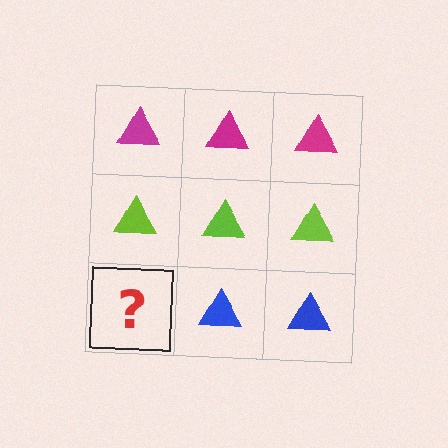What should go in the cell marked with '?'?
The missing cell should contain a blue triangle.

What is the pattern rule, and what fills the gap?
The rule is that each row has a consistent color. The gap should be filled with a blue triangle.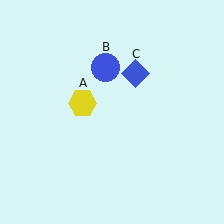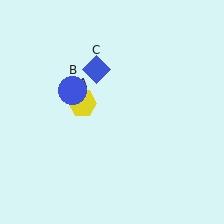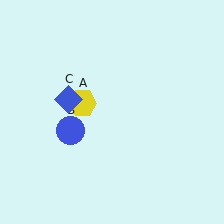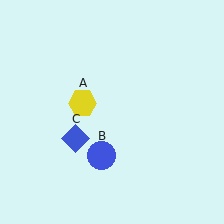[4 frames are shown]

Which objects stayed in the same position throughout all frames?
Yellow hexagon (object A) remained stationary.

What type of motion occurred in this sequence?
The blue circle (object B), blue diamond (object C) rotated counterclockwise around the center of the scene.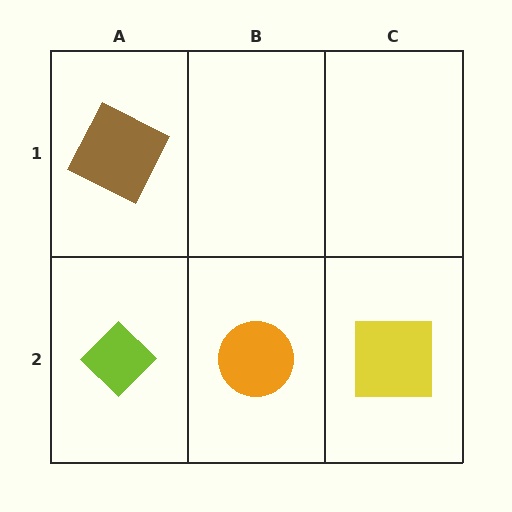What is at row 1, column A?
A brown square.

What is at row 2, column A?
A lime diamond.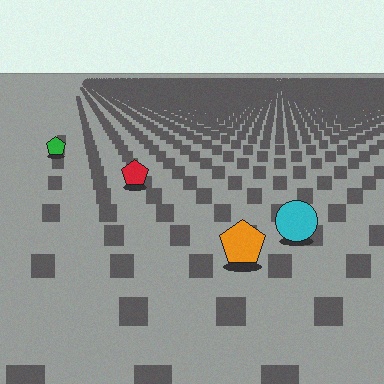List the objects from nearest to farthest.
From nearest to farthest: the orange pentagon, the cyan circle, the red pentagon, the green pentagon.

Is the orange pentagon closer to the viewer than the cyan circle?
Yes. The orange pentagon is closer — you can tell from the texture gradient: the ground texture is coarser near it.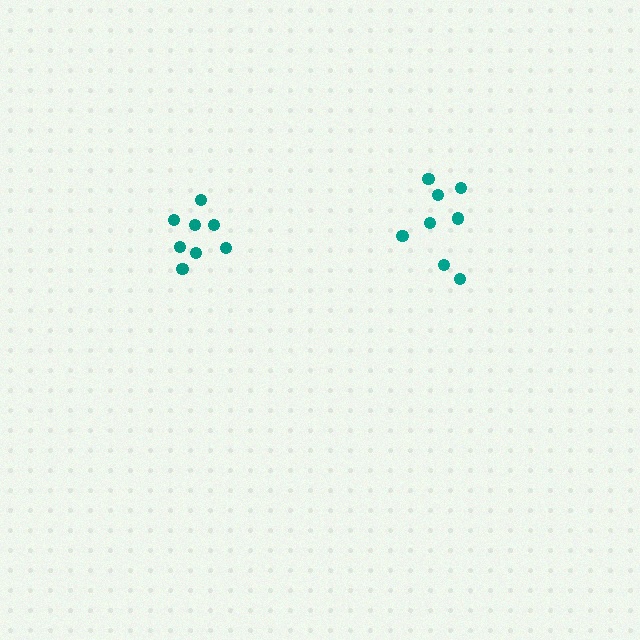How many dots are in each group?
Group 1: 9 dots, Group 2: 8 dots (17 total).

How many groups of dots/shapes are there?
There are 2 groups.